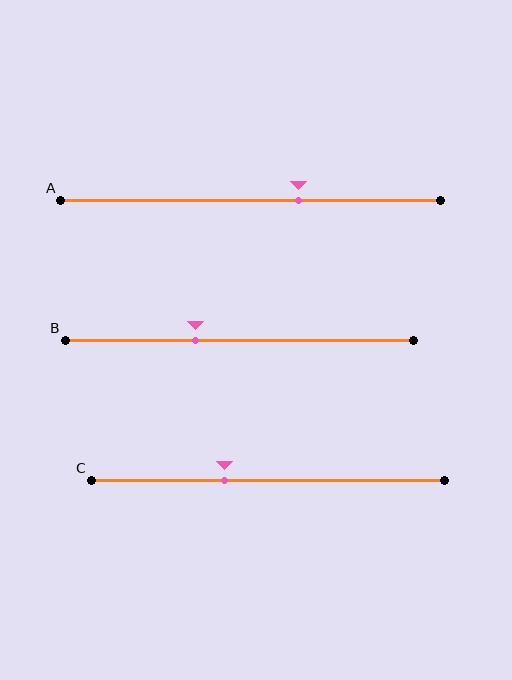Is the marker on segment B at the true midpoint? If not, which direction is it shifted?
No, the marker on segment B is shifted to the left by about 13% of the segment length.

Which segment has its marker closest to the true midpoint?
Segment C has its marker closest to the true midpoint.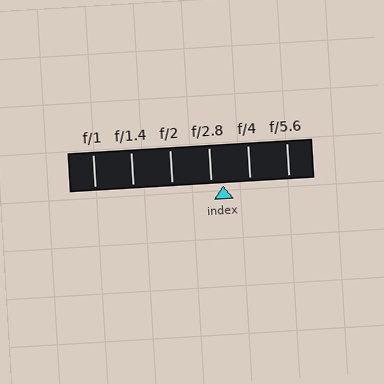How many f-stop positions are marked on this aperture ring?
There are 6 f-stop positions marked.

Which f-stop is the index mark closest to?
The index mark is closest to f/2.8.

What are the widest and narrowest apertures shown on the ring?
The widest aperture shown is f/1 and the narrowest is f/5.6.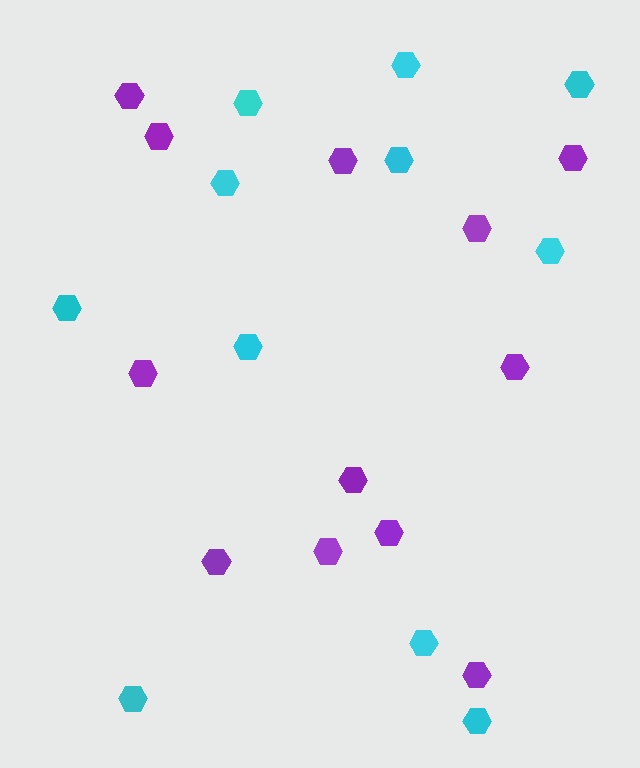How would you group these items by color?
There are 2 groups: one group of purple hexagons (12) and one group of cyan hexagons (11).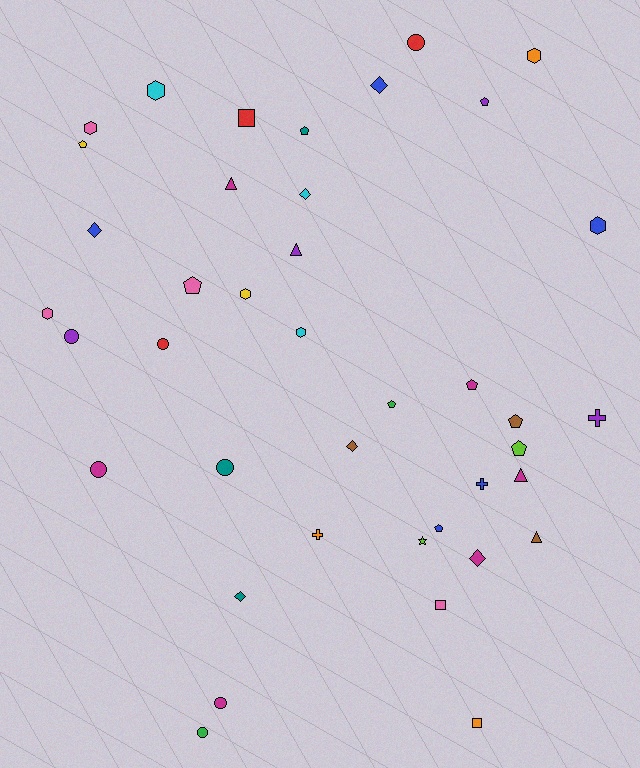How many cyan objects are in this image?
There are 3 cyan objects.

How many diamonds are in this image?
There are 6 diamonds.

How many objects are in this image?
There are 40 objects.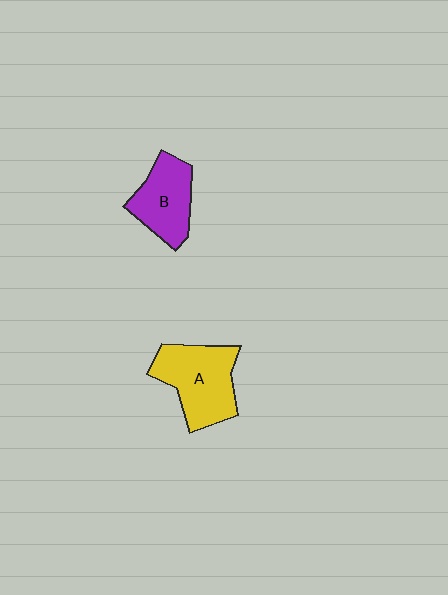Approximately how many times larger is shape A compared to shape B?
Approximately 1.3 times.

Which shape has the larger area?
Shape A (yellow).